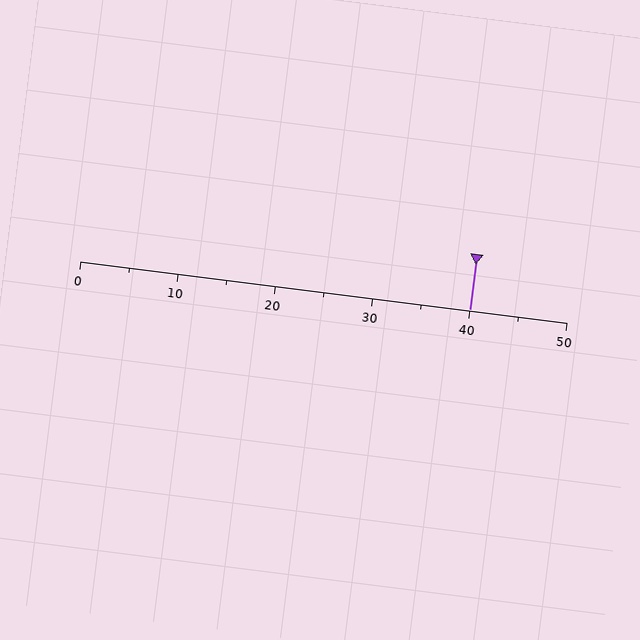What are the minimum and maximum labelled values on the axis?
The axis runs from 0 to 50.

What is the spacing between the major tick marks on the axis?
The major ticks are spaced 10 apart.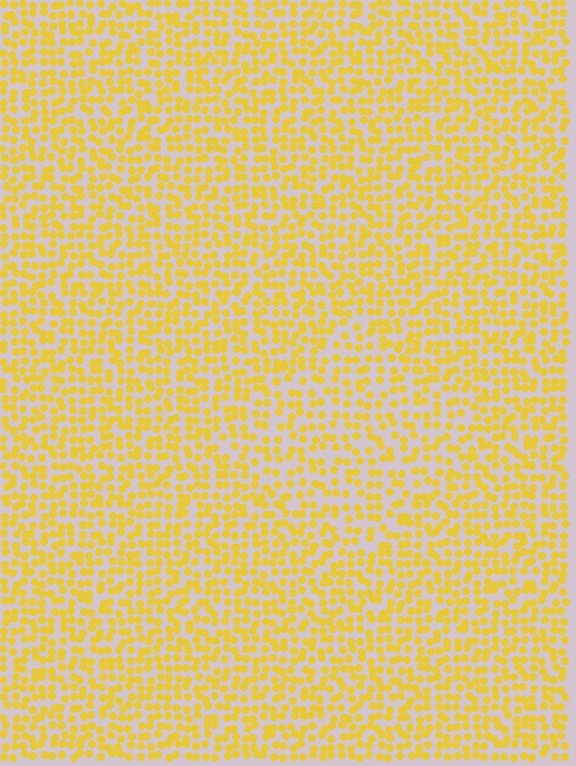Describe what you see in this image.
The image contains small yellow elements arranged at two different densities. A diamond-shaped region is visible where the elements are less densely packed than the surrounding area.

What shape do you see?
I see a diamond.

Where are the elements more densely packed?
The elements are more densely packed outside the diamond boundary.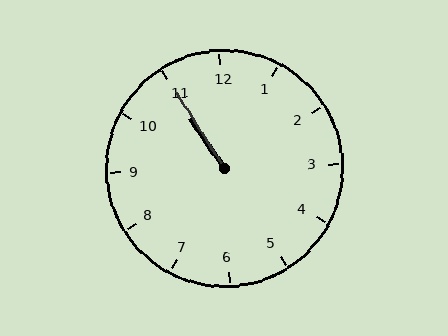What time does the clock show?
10:55.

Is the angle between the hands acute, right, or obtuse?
It is acute.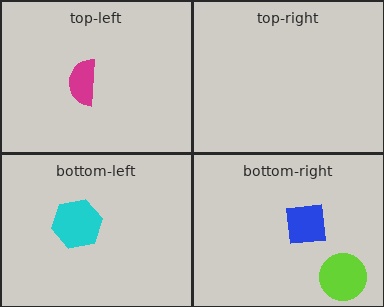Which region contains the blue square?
The bottom-right region.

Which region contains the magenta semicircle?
The top-left region.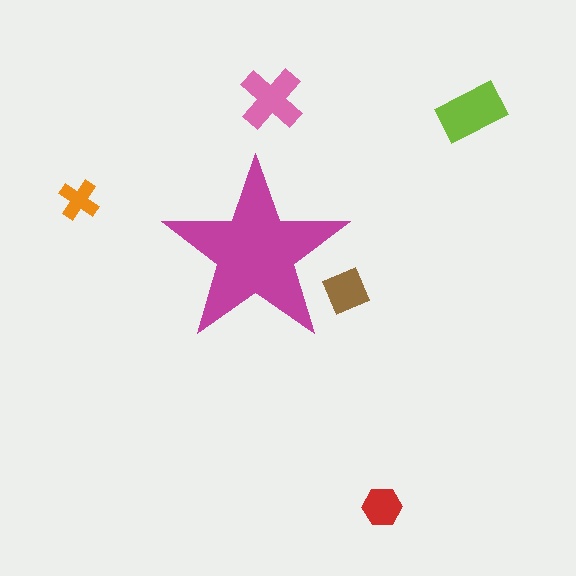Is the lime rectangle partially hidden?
No, the lime rectangle is fully visible.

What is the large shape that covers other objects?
A magenta star.